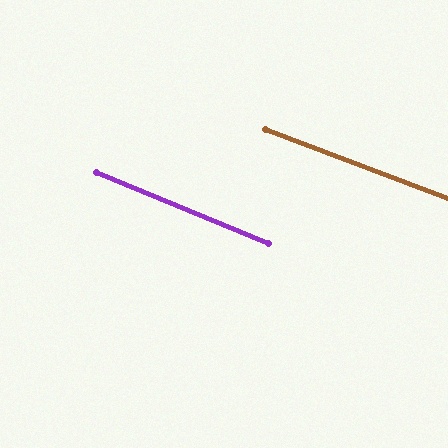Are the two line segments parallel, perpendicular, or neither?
Parallel — their directions differ by only 1.7°.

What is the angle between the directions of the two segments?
Approximately 2 degrees.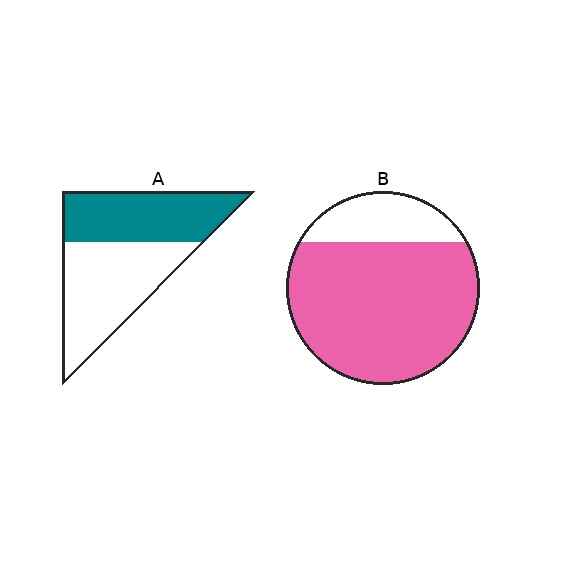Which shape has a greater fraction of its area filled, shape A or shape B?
Shape B.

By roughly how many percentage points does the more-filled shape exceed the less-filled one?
By roughly 35 percentage points (B over A).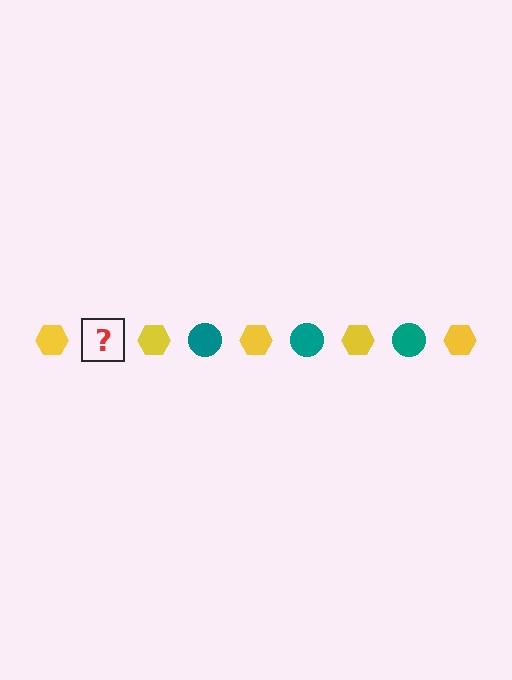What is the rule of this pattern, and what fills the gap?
The rule is that the pattern alternates between yellow hexagon and teal circle. The gap should be filled with a teal circle.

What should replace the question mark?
The question mark should be replaced with a teal circle.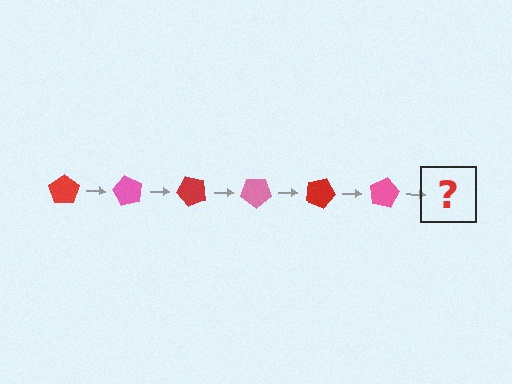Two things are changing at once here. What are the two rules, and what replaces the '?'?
The two rules are that it rotates 60 degrees each step and the color cycles through red and pink. The '?' should be a red pentagon, rotated 360 degrees from the start.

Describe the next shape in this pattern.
It should be a red pentagon, rotated 360 degrees from the start.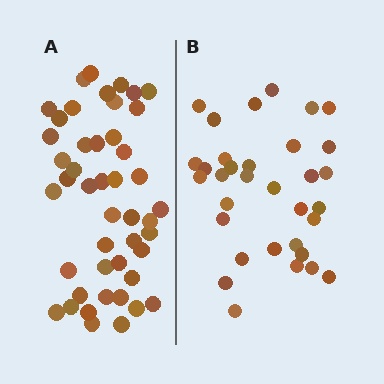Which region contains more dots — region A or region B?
Region A (the left region) has more dots.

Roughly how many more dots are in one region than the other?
Region A has approximately 15 more dots than region B.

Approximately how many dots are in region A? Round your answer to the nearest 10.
About 50 dots. (The exact count is 46, which rounds to 50.)